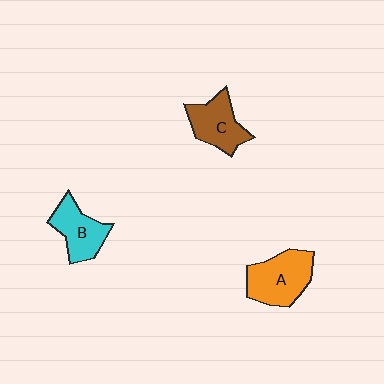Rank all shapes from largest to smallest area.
From largest to smallest: A (orange), C (brown), B (cyan).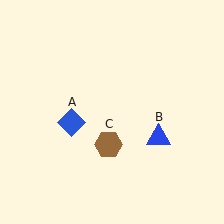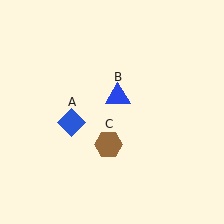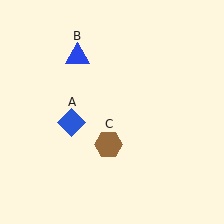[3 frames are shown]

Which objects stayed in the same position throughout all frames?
Blue diamond (object A) and brown hexagon (object C) remained stationary.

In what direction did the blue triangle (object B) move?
The blue triangle (object B) moved up and to the left.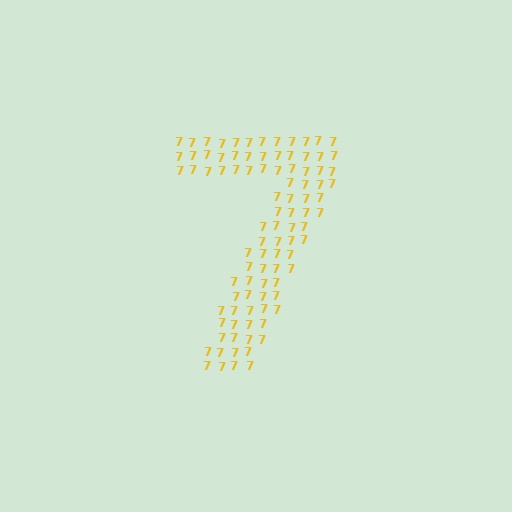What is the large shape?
The large shape is the digit 7.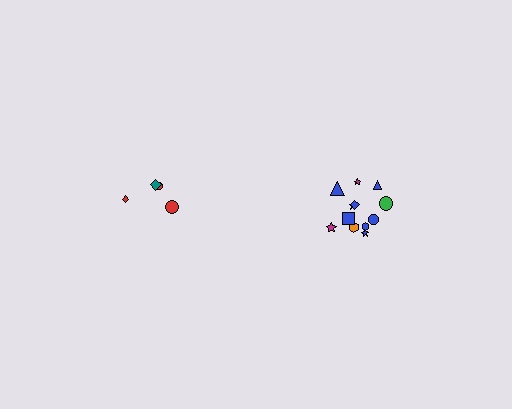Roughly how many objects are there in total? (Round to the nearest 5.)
Roughly 15 objects in total.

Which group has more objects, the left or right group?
The right group.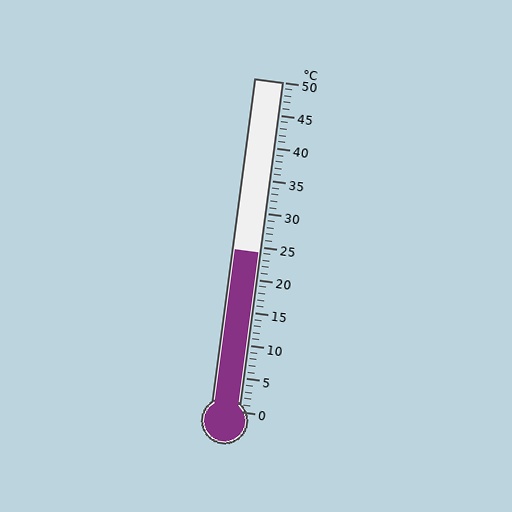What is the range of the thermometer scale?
The thermometer scale ranges from 0°C to 50°C.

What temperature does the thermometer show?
The thermometer shows approximately 24°C.